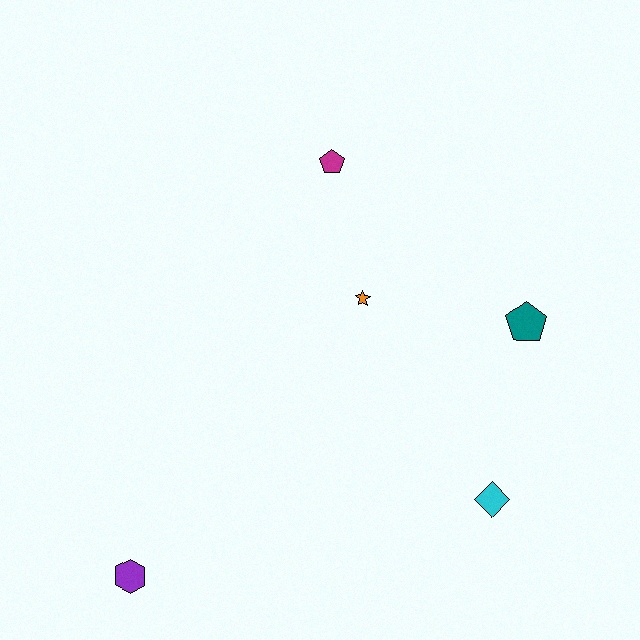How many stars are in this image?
There is 1 star.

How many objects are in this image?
There are 5 objects.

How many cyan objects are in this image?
There is 1 cyan object.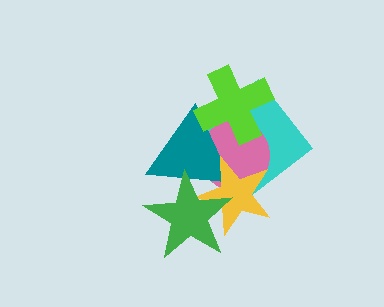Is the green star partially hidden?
No, no other shape covers it.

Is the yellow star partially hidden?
Yes, it is partially covered by another shape.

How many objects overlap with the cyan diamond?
4 objects overlap with the cyan diamond.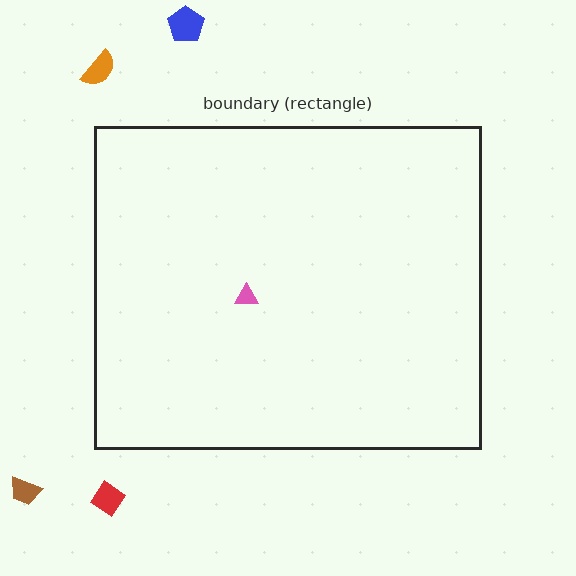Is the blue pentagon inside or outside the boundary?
Outside.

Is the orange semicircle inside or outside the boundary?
Outside.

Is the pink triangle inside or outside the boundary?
Inside.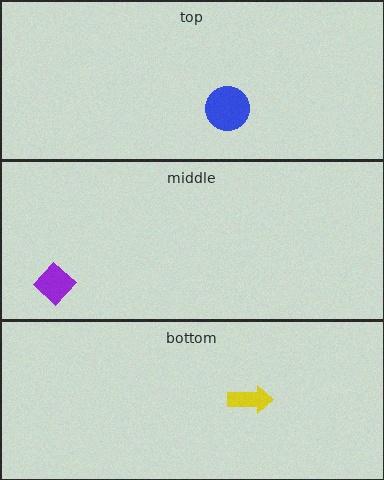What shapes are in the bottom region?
The yellow arrow.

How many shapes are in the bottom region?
1.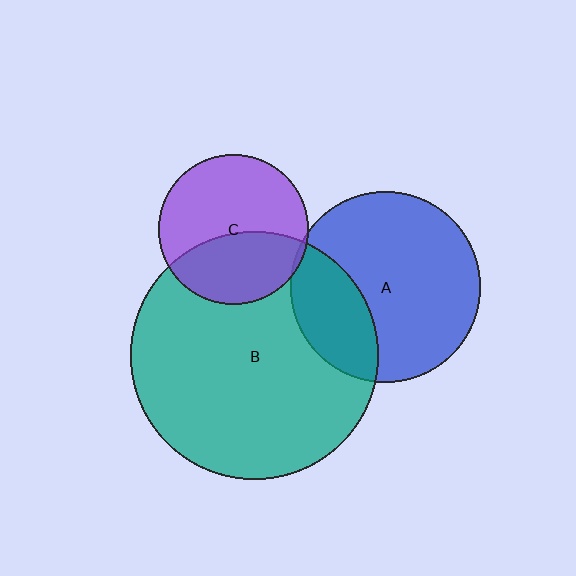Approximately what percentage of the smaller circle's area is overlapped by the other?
Approximately 5%.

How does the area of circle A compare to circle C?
Approximately 1.6 times.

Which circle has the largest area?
Circle B (teal).